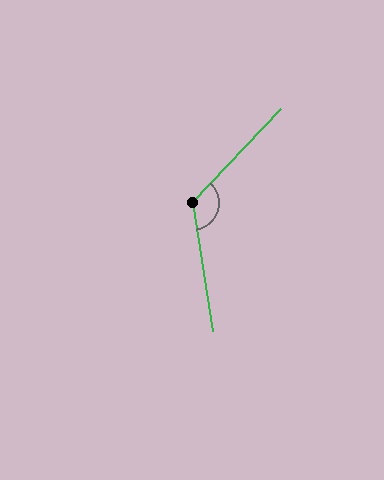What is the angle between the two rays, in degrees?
Approximately 127 degrees.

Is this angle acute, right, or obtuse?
It is obtuse.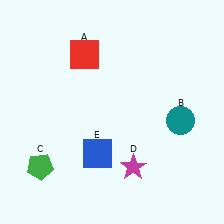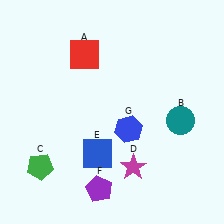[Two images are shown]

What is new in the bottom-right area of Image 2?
A blue hexagon (G) was added in the bottom-right area of Image 2.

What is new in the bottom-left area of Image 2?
A purple pentagon (F) was added in the bottom-left area of Image 2.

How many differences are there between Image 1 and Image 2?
There are 2 differences between the two images.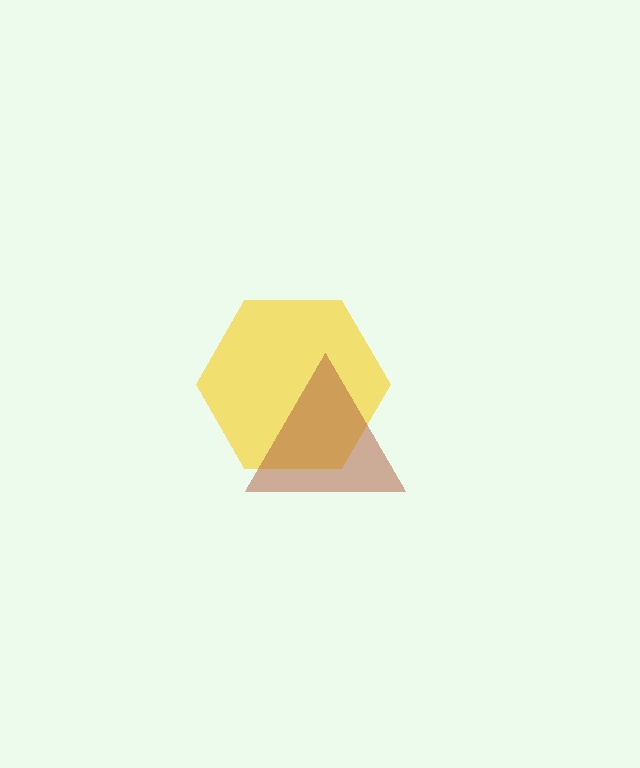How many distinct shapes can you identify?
There are 2 distinct shapes: a yellow hexagon, a brown triangle.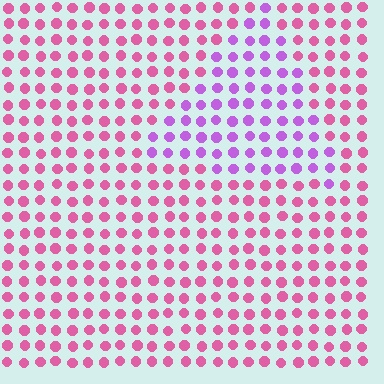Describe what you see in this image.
The image is filled with small pink elements in a uniform arrangement. A triangle-shaped region is visible where the elements are tinted to a slightly different hue, forming a subtle color boundary.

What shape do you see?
I see a triangle.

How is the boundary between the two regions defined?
The boundary is defined purely by a slight shift in hue (about 42 degrees). Spacing, size, and orientation are identical on both sides.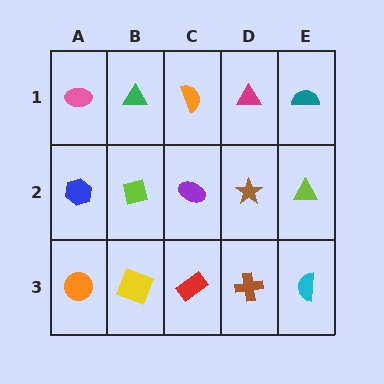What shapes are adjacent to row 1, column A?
A blue hexagon (row 2, column A), a green triangle (row 1, column B).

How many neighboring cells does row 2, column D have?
4.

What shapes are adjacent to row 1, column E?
A lime triangle (row 2, column E), a magenta triangle (row 1, column D).